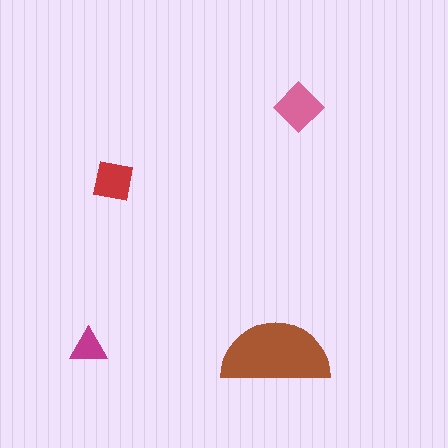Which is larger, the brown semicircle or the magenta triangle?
The brown semicircle.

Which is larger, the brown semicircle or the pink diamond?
The brown semicircle.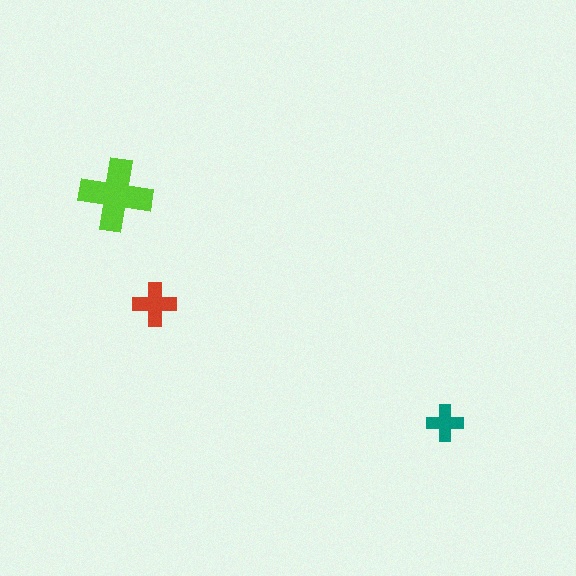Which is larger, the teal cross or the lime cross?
The lime one.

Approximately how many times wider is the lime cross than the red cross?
About 1.5 times wider.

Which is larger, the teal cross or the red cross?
The red one.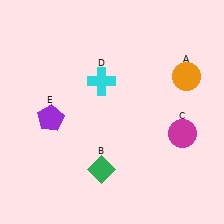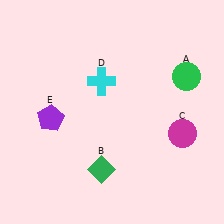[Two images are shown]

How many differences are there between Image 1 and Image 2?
There is 1 difference between the two images.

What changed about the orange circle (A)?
In Image 1, A is orange. In Image 2, it changed to green.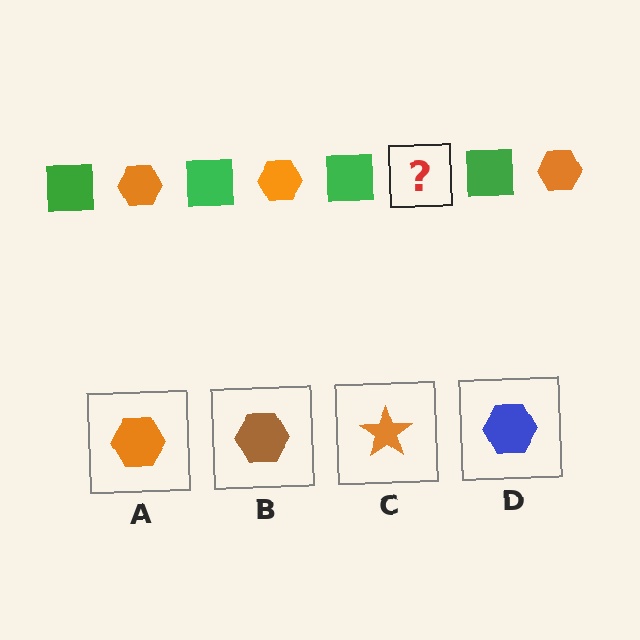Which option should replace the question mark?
Option A.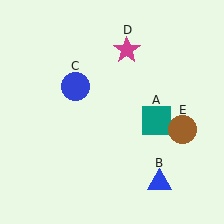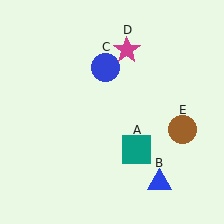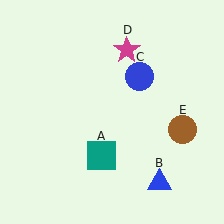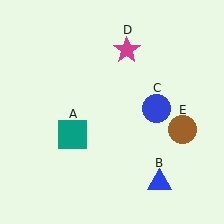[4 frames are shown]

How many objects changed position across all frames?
2 objects changed position: teal square (object A), blue circle (object C).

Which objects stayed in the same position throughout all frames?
Blue triangle (object B) and magenta star (object D) and brown circle (object E) remained stationary.